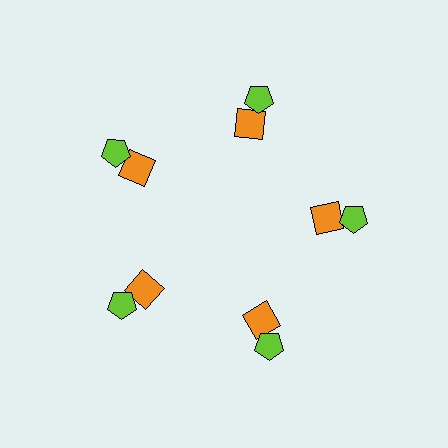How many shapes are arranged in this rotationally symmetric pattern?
There are 10 shapes, arranged in 5 groups of 2.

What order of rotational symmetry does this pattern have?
This pattern has 5-fold rotational symmetry.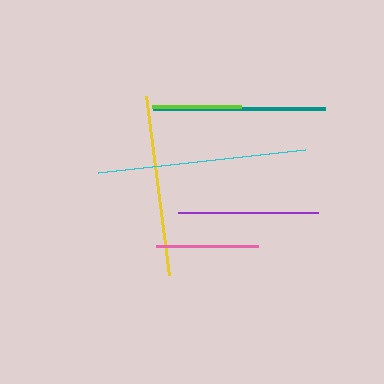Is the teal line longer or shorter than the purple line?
The teal line is longer than the purple line.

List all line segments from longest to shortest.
From longest to shortest: cyan, yellow, teal, purple, pink, lime.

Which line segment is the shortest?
The lime line is the shortest at approximately 89 pixels.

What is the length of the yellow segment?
The yellow segment is approximately 180 pixels long.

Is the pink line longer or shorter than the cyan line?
The cyan line is longer than the pink line.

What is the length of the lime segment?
The lime segment is approximately 89 pixels long.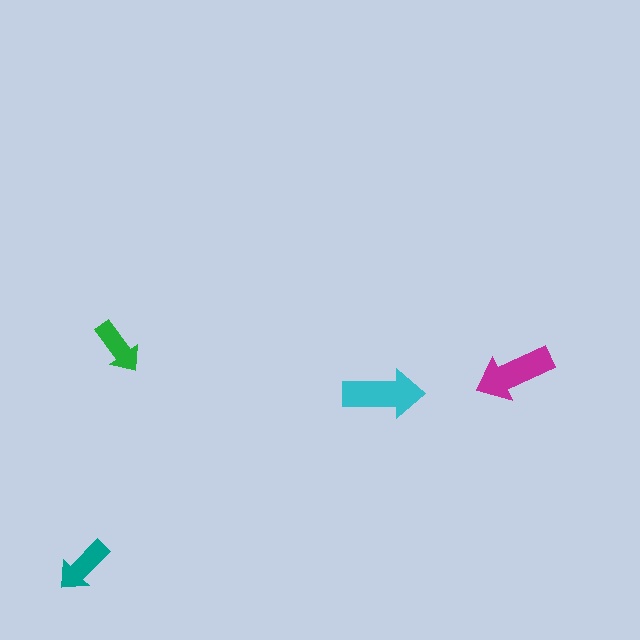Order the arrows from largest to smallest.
the cyan one, the magenta one, the teal one, the green one.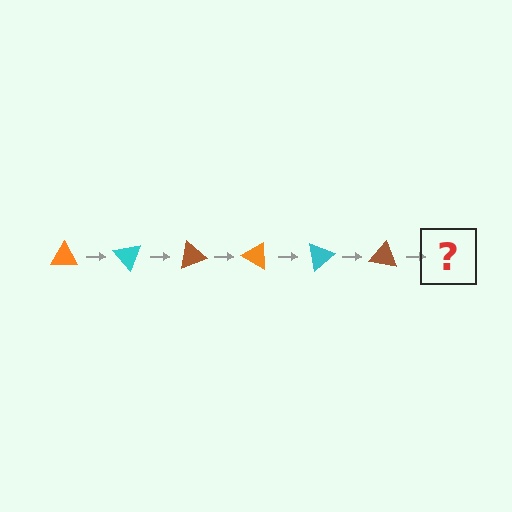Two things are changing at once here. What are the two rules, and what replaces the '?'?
The two rules are that it rotates 50 degrees each step and the color cycles through orange, cyan, and brown. The '?' should be an orange triangle, rotated 300 degrees from the start.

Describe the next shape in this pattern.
It should be an orange triangle, rotated 300 degrees from the start.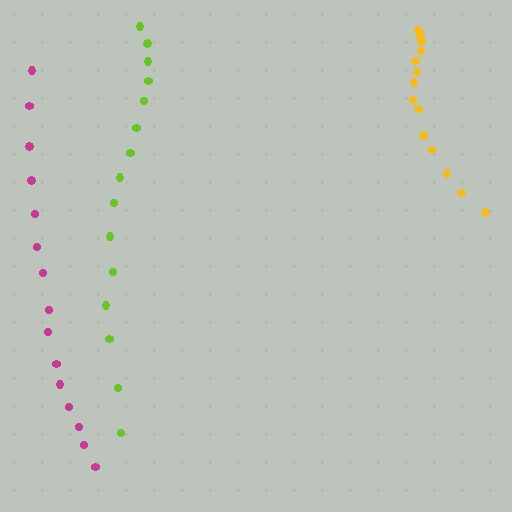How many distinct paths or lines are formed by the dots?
There are 3 distinct paths.